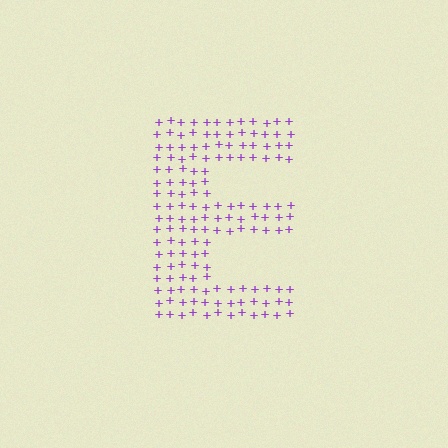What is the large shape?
The large shape is the letter E.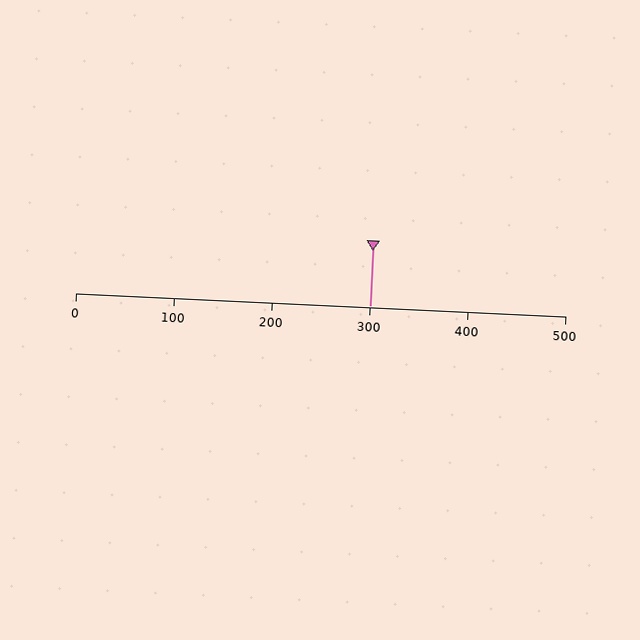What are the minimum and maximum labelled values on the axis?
The axis runs from 0 to 500.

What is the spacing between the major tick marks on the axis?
The major ticks are spaced 100 apart.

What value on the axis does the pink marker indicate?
The marker indicates approximately 300.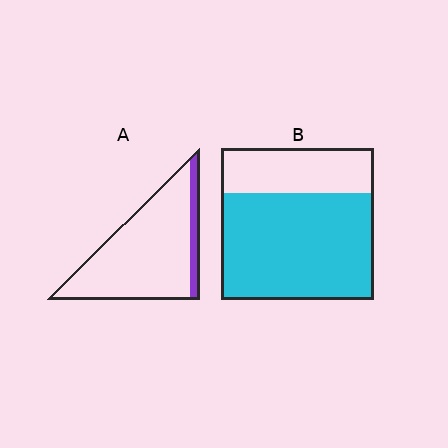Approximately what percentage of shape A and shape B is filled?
A is approximately 15% and B is approximately 70%.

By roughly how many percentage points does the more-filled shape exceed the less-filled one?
By roughly 60 percentage points (B over A).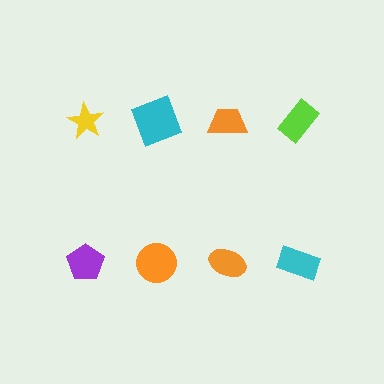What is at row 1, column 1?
A yellow star.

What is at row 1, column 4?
A lime rectangle.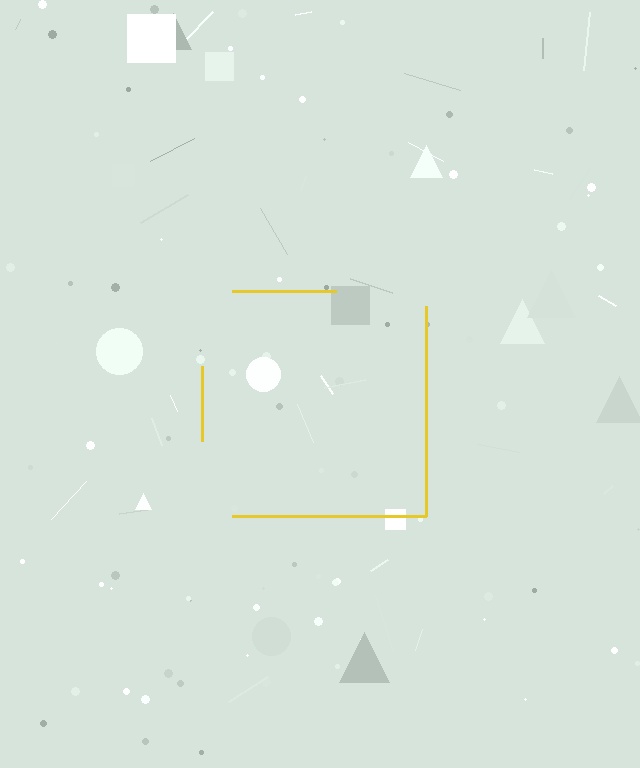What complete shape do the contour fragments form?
The contour fragments form a square.